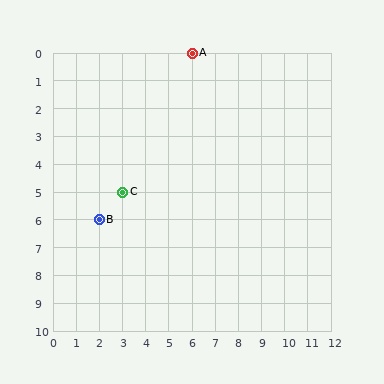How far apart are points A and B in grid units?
Points A and B are 4 columns and 6 rows apart (about 7.2 grid units diagonally).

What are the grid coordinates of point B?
Point B is at grid coordinates (2, 6).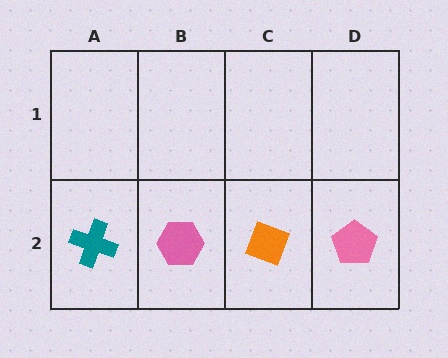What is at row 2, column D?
A pink pentagon.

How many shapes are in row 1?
0 shapes.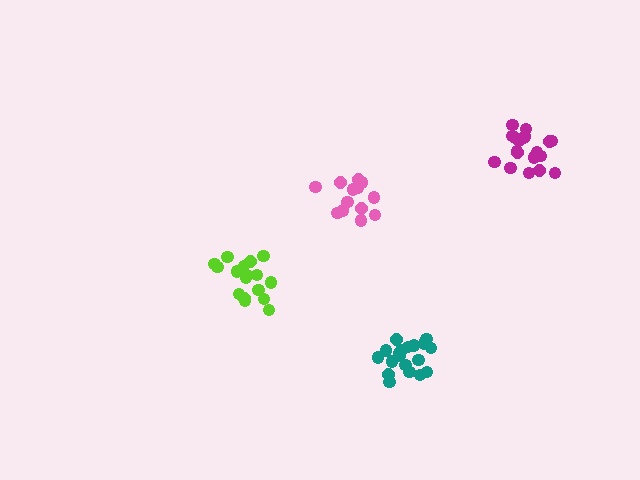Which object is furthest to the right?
The magenta cluster is rightmost.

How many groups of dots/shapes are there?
There are 4 groups.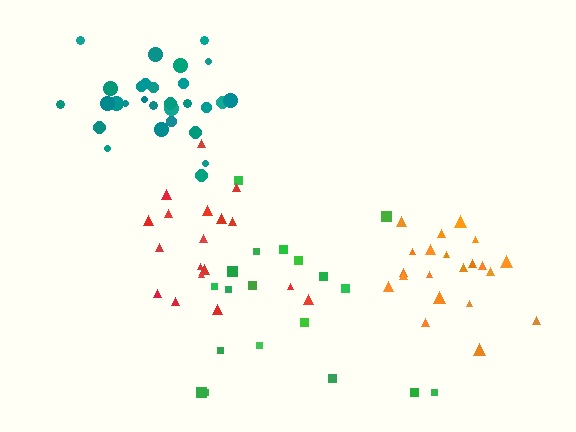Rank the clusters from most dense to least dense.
orange, teal, red, green.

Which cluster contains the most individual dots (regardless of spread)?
Teal (30).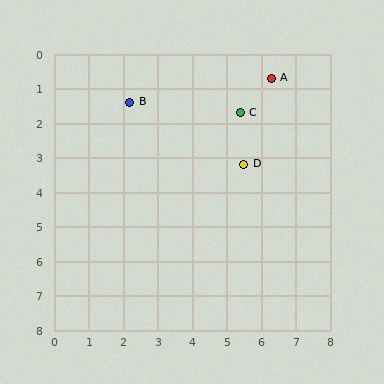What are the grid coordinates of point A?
Point A is at approximately (6.3, 0.7).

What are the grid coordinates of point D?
Point D is at approximately (5.5, 3.2).